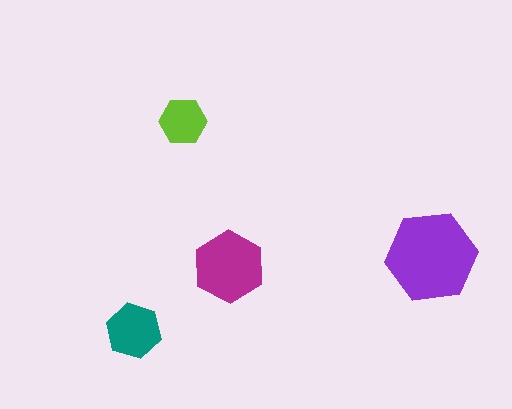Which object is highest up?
The lime hexagon is topmost.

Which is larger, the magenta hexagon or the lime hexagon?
The magenta one.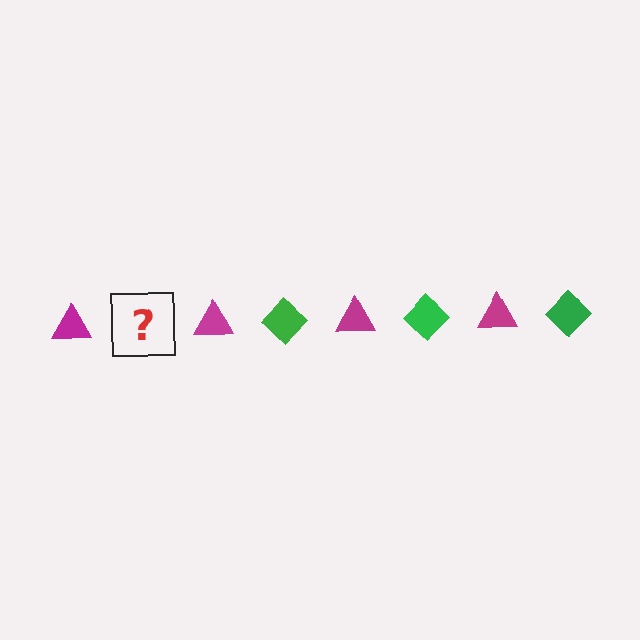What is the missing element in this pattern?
The missing element is a green diamond.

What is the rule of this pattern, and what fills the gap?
The rule is that the pattern alternates between magenta triangle and green diamond. The gap should be filled with a green diamond.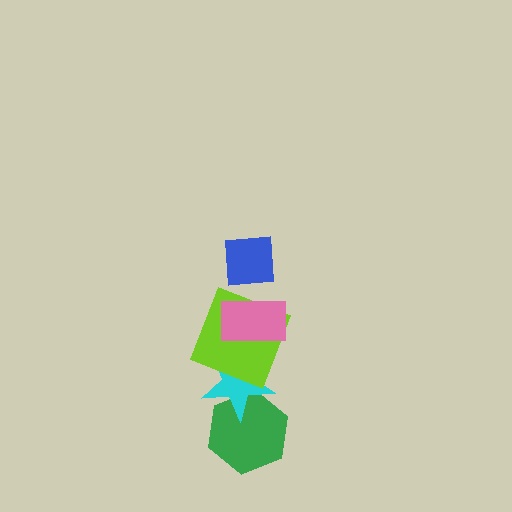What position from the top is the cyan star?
The cyan star is 4th from the top.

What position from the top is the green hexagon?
The green hexagon is 5th from the top.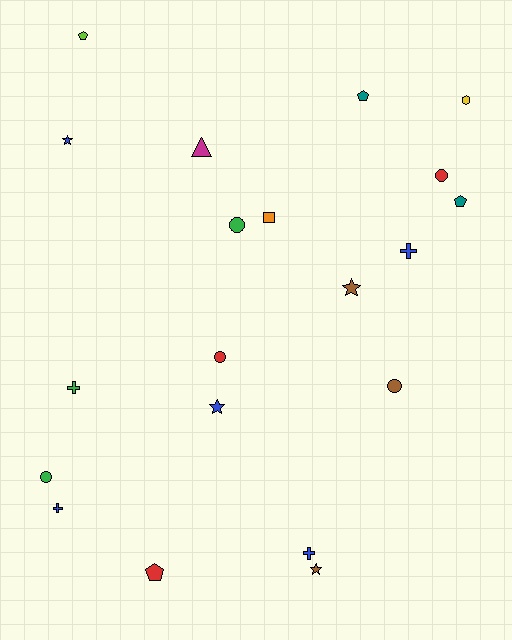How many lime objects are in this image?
There is 1 lime object.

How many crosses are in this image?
There are 4 crosses.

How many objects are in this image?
There are 20 objects.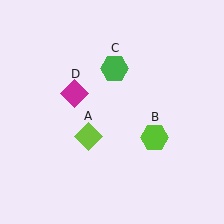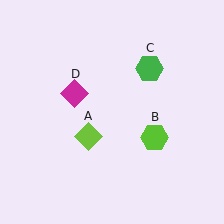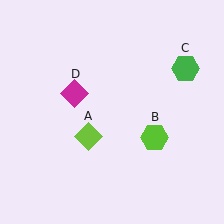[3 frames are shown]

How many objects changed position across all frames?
1 object changed position: green hexagon (object C).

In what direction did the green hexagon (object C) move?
The green hexagon (object C) moved right.